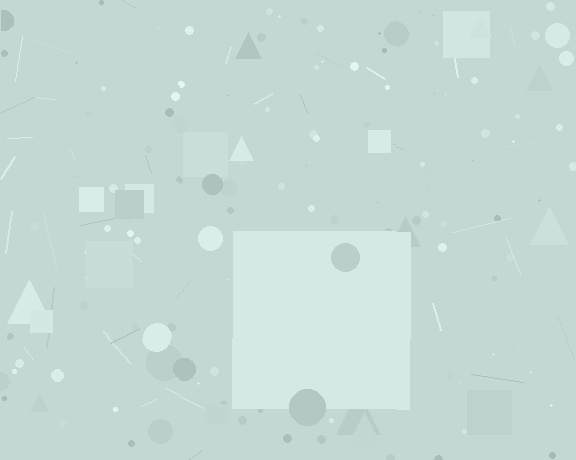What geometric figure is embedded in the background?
A square is embedded in the background.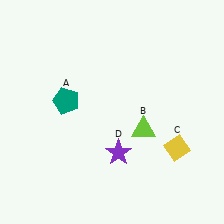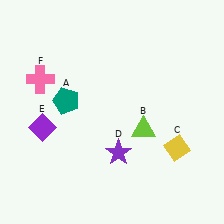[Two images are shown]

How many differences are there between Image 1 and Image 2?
There are 2 differences between the two images.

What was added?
A purple diamond (E), a pink cross (F) were added in Image 2.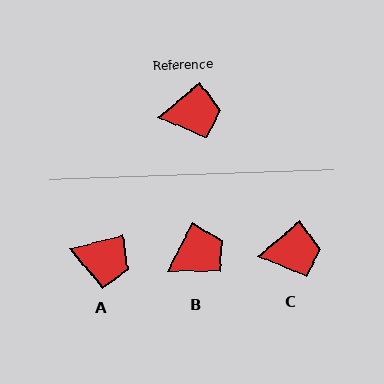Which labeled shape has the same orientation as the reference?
C.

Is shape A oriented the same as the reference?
No, it is off by about 27 degrees.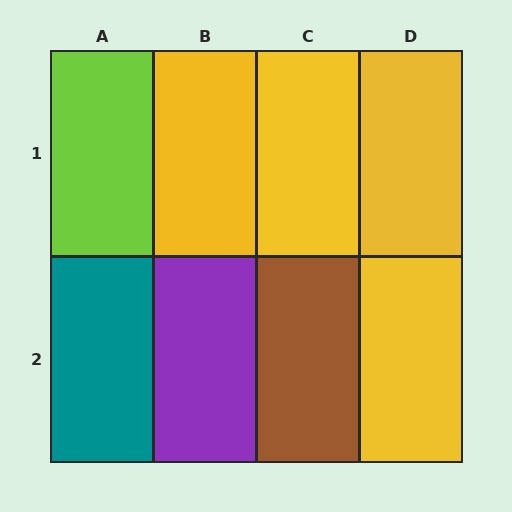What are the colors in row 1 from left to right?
Lime, yellow, yellow, yellow.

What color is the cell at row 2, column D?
Yellow.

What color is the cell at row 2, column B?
Purple.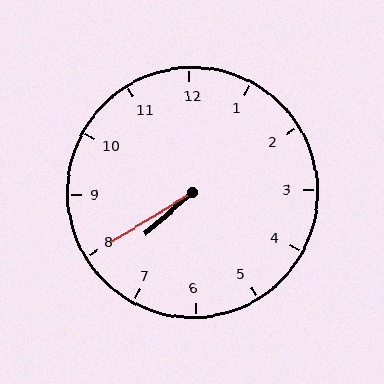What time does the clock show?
7:40.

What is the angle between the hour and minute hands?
Approximately 10 degrees.